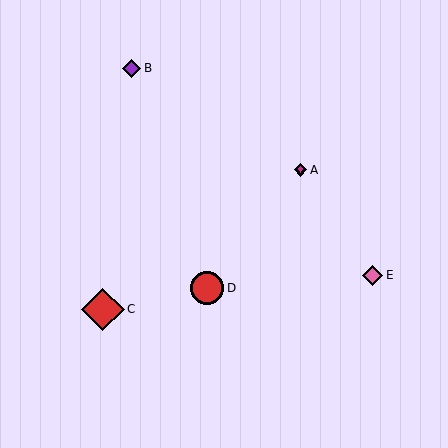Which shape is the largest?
The red diamond (labeled C) is the largest.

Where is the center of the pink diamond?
The center of the pink diamond is at (373, 275).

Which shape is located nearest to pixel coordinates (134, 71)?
The purple diamond (labeled B) at (132, 68) is nearest to that location.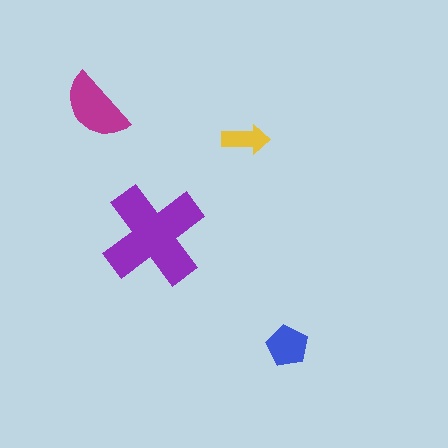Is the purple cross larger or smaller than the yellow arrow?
Larger.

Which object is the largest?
The purple cross.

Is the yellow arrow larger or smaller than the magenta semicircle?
Smaller.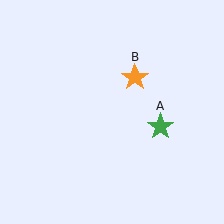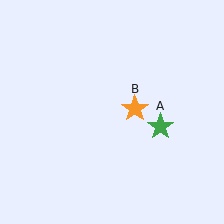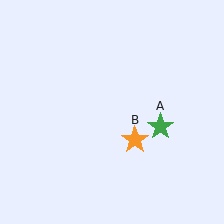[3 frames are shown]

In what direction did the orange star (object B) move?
The orange star (object B) moved down.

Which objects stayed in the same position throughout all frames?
Green star (object A) remained stationary.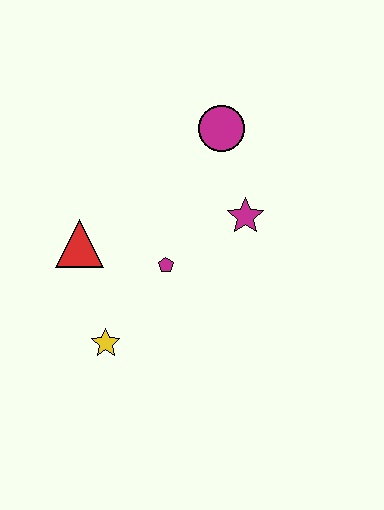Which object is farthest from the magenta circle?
The yellow star is farthest from the magenta circle.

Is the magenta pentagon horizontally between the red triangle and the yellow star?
No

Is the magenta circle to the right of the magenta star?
No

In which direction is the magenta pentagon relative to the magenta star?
The magenta pentagon is to the left of the magenta star.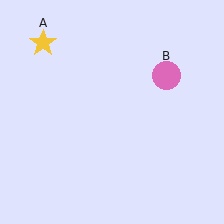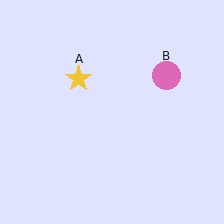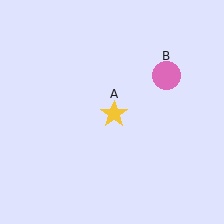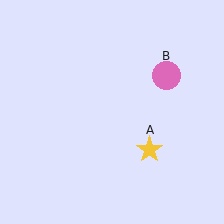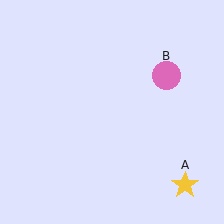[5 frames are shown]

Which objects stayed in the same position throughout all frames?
Pink circle (object B) remained stationary.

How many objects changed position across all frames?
1 object changed position: yellow star (object A).